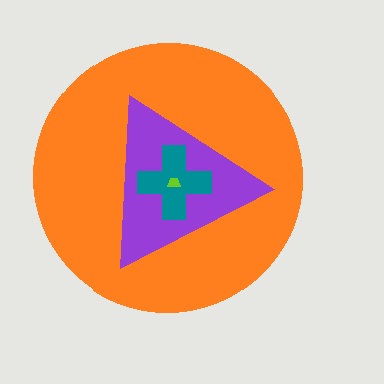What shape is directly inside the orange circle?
The purple triangle.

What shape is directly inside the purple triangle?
The teal cross.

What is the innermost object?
The lime trapezoid.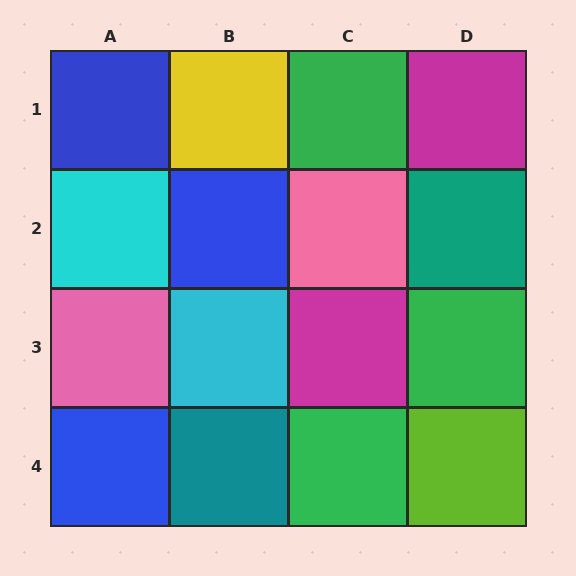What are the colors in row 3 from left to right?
Pink, cyan, magenta, green.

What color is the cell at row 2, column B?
Blue.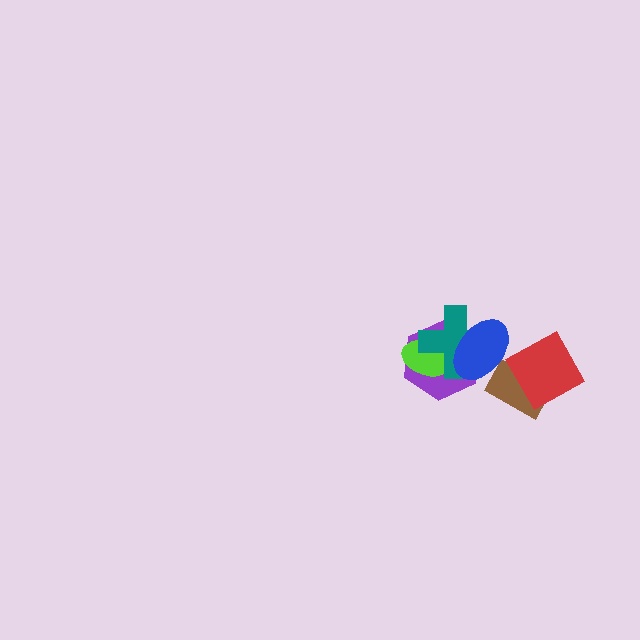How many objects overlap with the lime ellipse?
2 objects overlap with the lime ellipse.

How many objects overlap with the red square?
1 object overlaps with the red square.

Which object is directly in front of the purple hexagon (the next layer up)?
The lime ellipse is directly in front of the purple hexagon.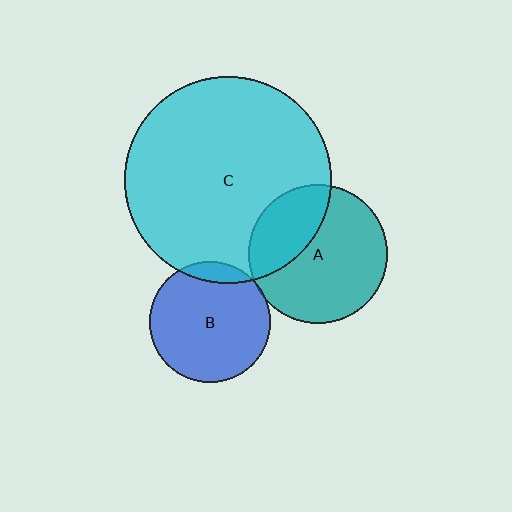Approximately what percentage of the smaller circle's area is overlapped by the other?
Approximately 5%.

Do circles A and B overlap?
Yes.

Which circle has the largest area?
Circle C (cyan).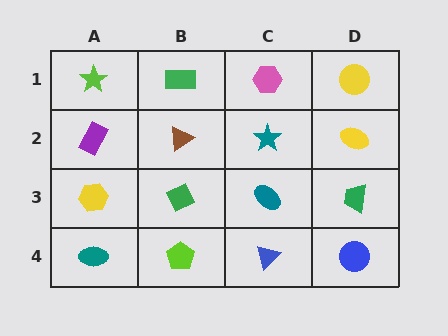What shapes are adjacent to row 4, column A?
A yellow hexagon (row 3, column A), a lime pentagon (row 4, column B).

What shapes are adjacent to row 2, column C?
A pink hexagon (row 1, column C), a teal ellipse (row 3, column C), a brown triangle (row 2, column B), a yellow ellipse (row 2, column D).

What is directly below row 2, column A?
A yellow hexagon.